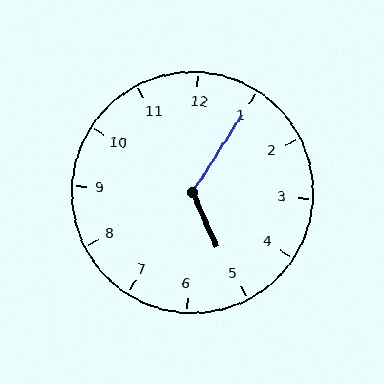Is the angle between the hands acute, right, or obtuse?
It is obtuse.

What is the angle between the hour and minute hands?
Approximately 122 degrees.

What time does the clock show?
5:05.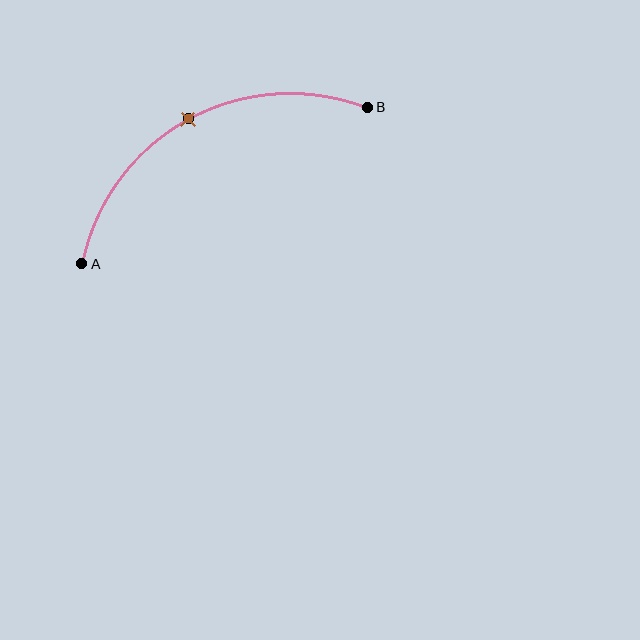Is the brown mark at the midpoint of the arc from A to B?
Yes. The brown mark lies on the arc at equal arc-length from both A and B — it is the arc midpoint.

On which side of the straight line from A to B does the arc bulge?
The arc bulges above the straight line connecting A and B.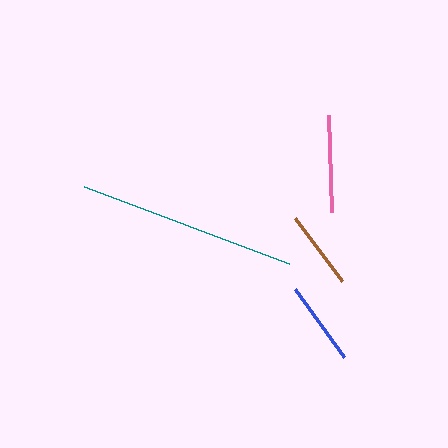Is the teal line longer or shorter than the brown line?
The teal line is longer than the brown line.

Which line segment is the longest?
The teal line is the longest at approximately 219 pixels.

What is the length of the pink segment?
The pink segment is approximately 97 pixels long.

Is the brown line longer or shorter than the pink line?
The pink line is longer than the brown line.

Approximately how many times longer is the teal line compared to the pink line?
The teal line is approximately 2.3 times the length of the pink line.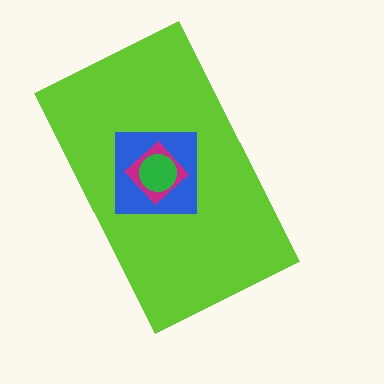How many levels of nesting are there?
4.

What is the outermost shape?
The lime rectangle.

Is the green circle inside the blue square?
Yes.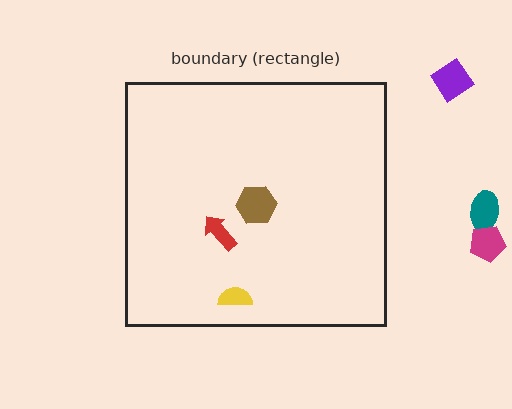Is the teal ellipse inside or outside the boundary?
Outside.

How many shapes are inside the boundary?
3 inside, 3 outside.